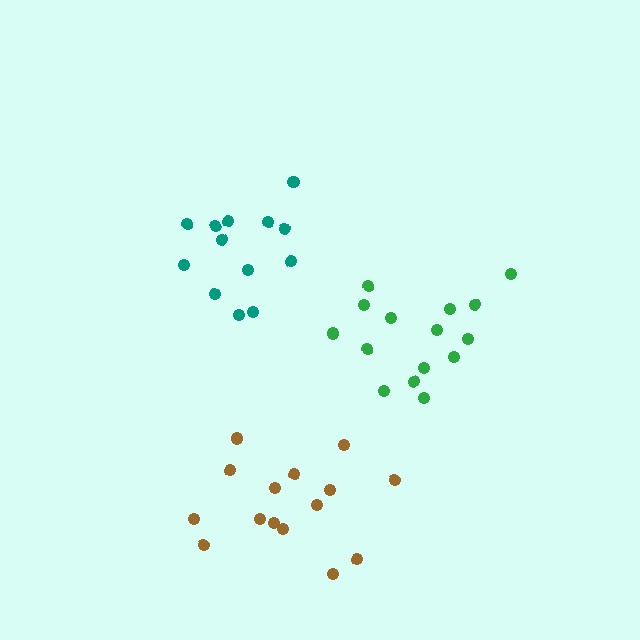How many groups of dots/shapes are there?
There are 3 groups.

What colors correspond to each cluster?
The clusters are colored: brown, green, teal.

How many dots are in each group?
Group 1: 15 dots, Group 2: 15 dots, Group 3: 13 dots (43 total).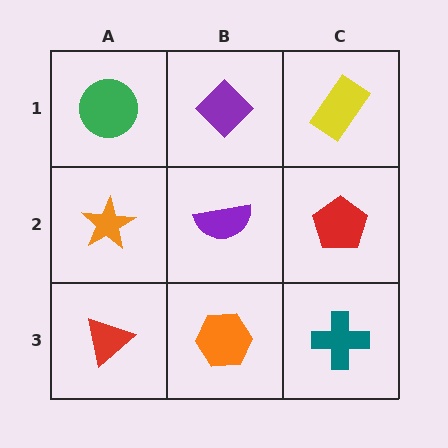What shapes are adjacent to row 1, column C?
A red pentagon (row 2, column C), a purple diamond (row 1, column B).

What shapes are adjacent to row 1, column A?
An orange star (row 2, column A), a purple diamond (row 1, column B).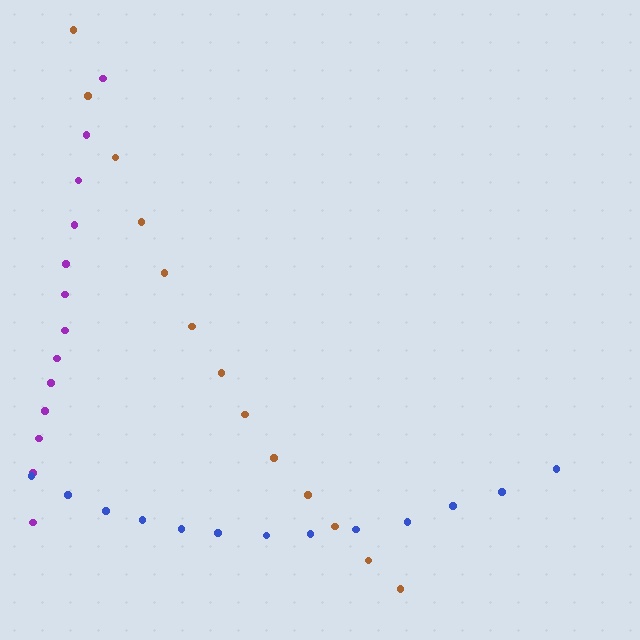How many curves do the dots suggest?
There are 3 distinct paths.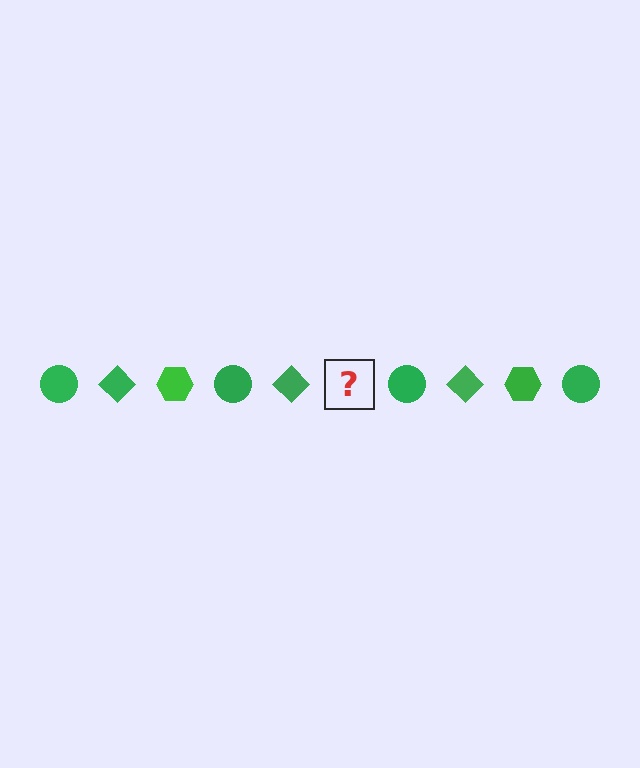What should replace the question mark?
The question mark should be replaced with a green hexagon.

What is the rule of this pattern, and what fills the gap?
The rule is that the pattern cycles through circle, diamond, hexagon shapes in green. The gap should be filled with a green hexagon.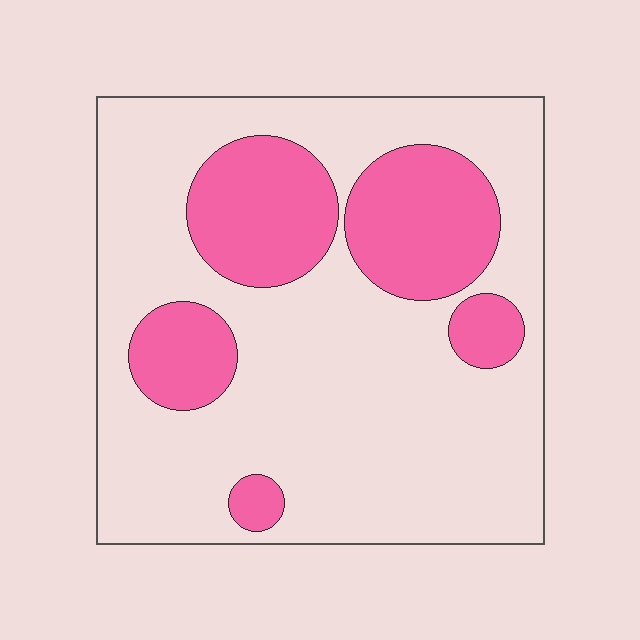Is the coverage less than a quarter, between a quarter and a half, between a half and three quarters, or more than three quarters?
Between a quarter and a half.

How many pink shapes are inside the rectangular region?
5.